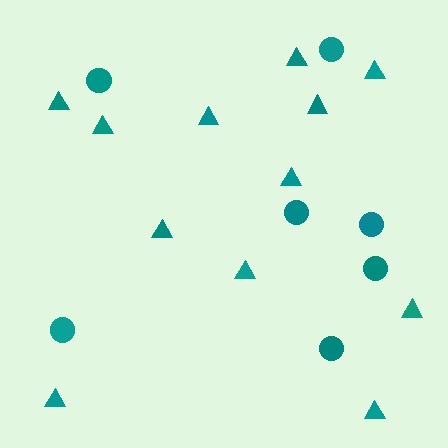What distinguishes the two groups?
There are 2 groups: one group of circles (7) and one group of triangles (12).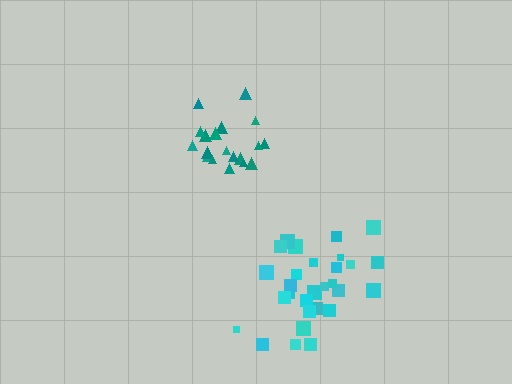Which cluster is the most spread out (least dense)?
Cyan.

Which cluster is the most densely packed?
Teal.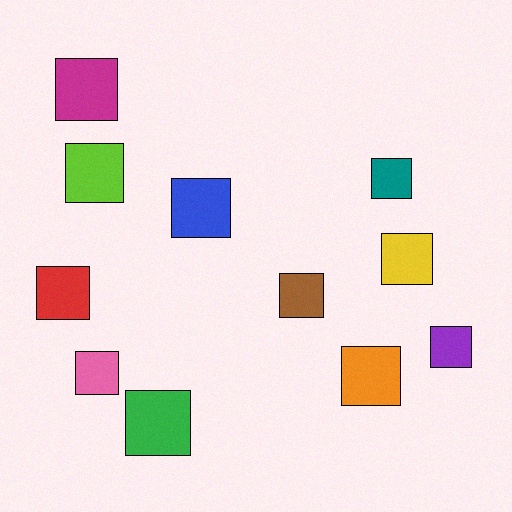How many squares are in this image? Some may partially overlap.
There are 11 squares.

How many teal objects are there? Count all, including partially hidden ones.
There is 1 teal object.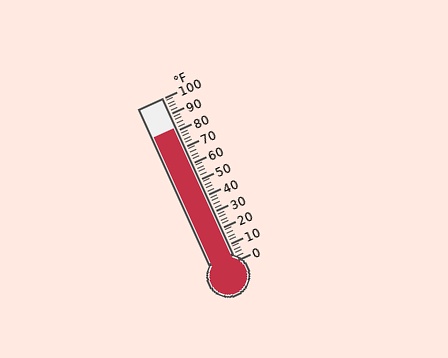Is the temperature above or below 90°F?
The temperature is below 90°F.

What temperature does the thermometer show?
The thermometer shows approximately 82°F.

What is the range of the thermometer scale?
The thermometer scale ranges from 0°F to 100°F.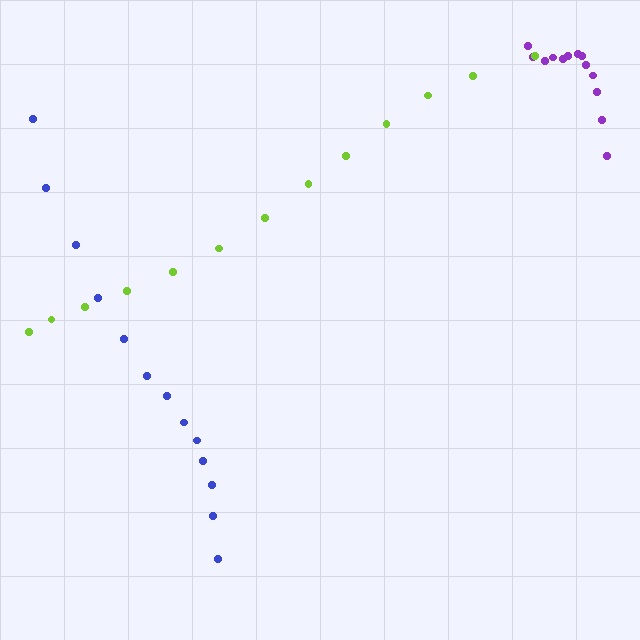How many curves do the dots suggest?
There are 3 distinct paths.